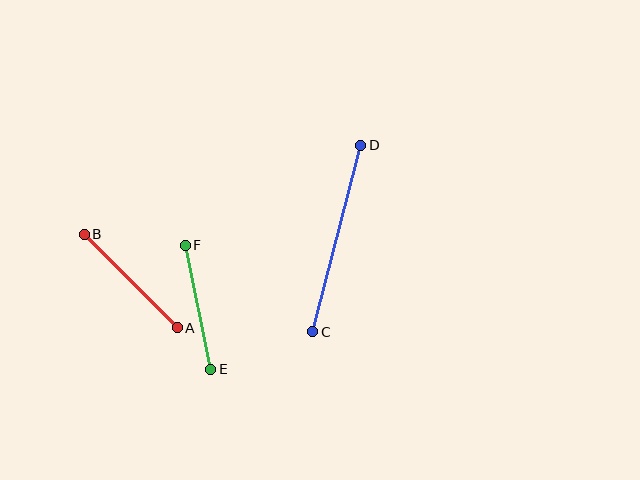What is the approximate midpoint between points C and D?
The midpoint is at approximately (337, 238) pixels.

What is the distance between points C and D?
The distance is approximately 192 pixels.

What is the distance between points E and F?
The distance is approximately 127 pixels.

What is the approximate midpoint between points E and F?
The midpoint is at approximately (198, 307) pixels.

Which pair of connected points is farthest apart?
Points C and D are farthest apart.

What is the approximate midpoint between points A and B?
The midpoint is at approximately (131, 281) pixels.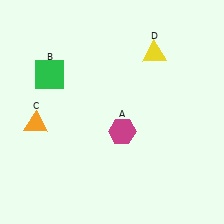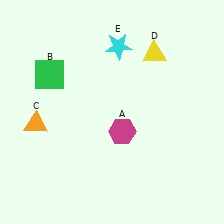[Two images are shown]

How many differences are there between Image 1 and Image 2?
There is 1 difference between the two images.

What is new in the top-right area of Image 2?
A cyan star (E) was added in the top-right area of Image 2.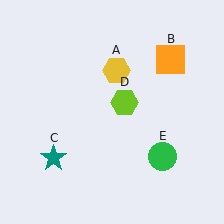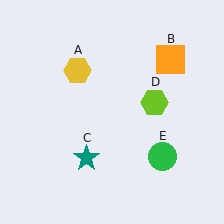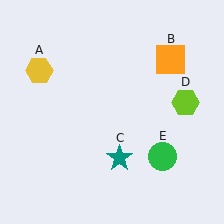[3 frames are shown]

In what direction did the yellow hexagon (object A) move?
The yellow hexagon (object A) moved left.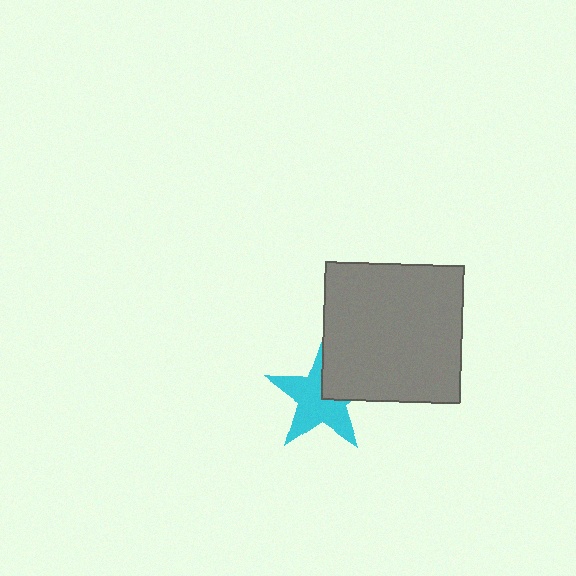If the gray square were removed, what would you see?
You would see the complete cyan star.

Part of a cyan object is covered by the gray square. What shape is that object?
It is a star.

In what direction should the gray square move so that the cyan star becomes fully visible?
The gray square should move toward the upper-right. That is the shortest direction to clear the overlap and leave the cyan star fully visible.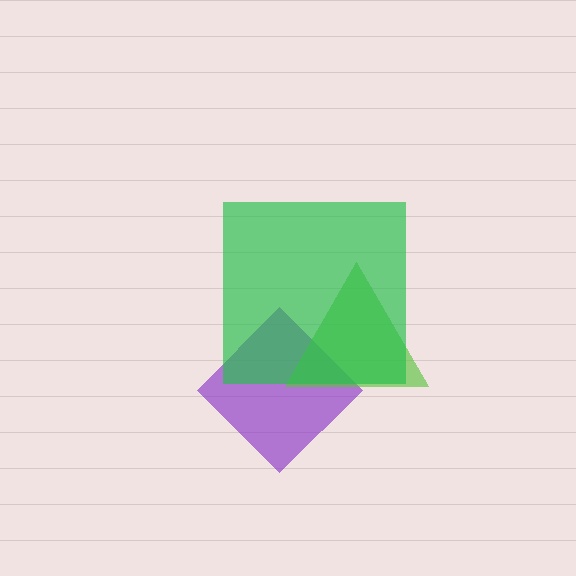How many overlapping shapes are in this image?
There are 3 overlapping shapes in the image.